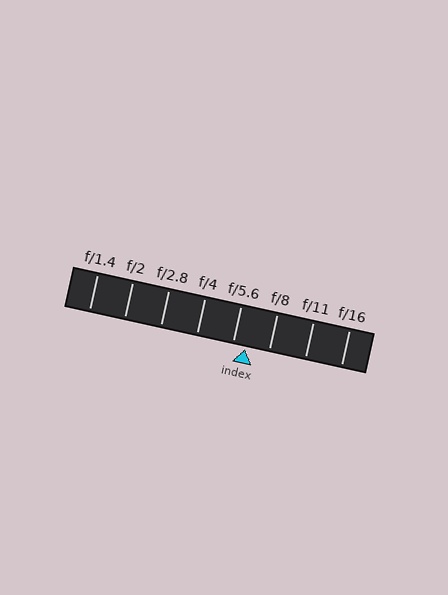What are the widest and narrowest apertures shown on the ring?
The widest aperture shown is f/1.4 and the narrowest is f/16.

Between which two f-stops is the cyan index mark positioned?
The index mark is between f/5.6 and f/8.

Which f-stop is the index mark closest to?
The index mark is closest to f/5.6.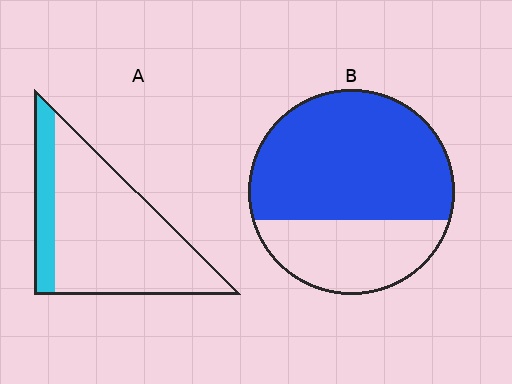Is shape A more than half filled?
No.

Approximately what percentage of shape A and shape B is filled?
A is approximately 20% and B is approximately 65%.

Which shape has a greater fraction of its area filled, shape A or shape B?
Shape B.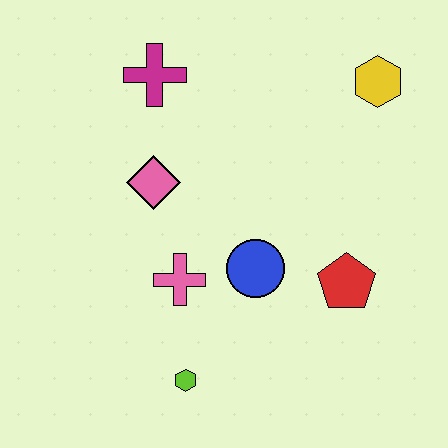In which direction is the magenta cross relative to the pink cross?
The magenta cross is above the pink cross.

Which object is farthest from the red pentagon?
The magenta cross is farthest from the red pentagon.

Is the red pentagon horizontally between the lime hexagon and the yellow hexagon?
Yes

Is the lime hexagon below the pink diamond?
Yes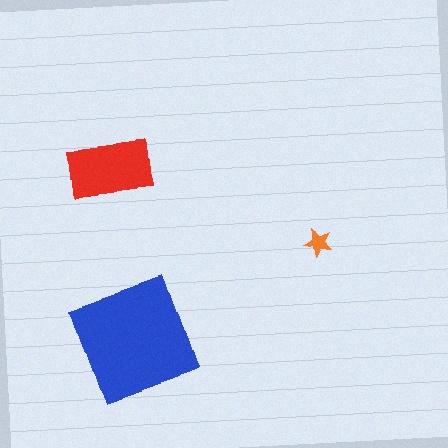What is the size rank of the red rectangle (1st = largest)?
2nd.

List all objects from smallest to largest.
The orange star, the red rectangle, the blue square.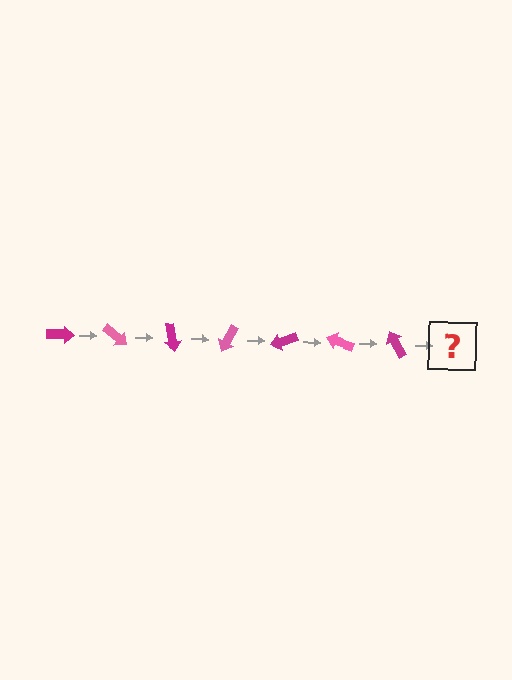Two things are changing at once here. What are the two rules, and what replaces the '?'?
The two rules are that it rotates 40 degrees each step and the color cycles through magenta and pink. The '?' should be a pink arrow, rotated 280 degrees from the start.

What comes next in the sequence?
The next element should be a pink arrow, rotated 280 degrees from the start.